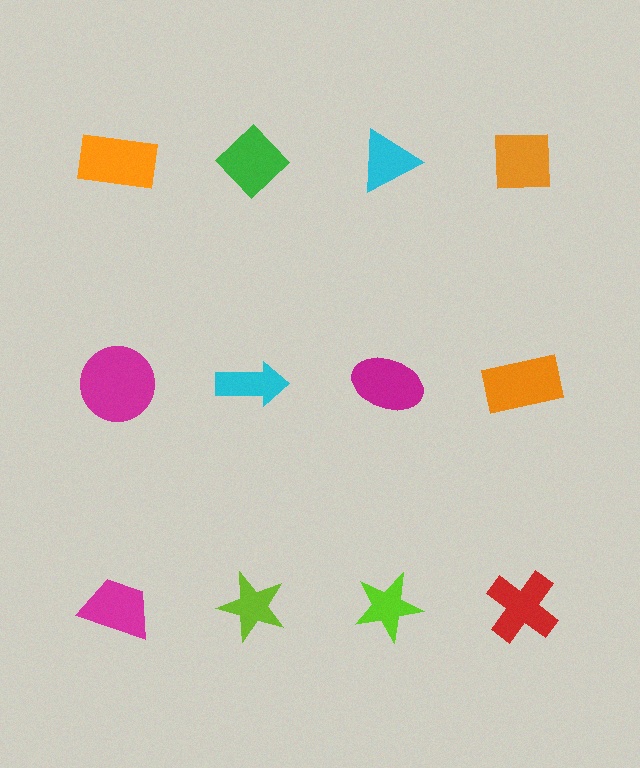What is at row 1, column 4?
An orange square.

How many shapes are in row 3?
4 shapes.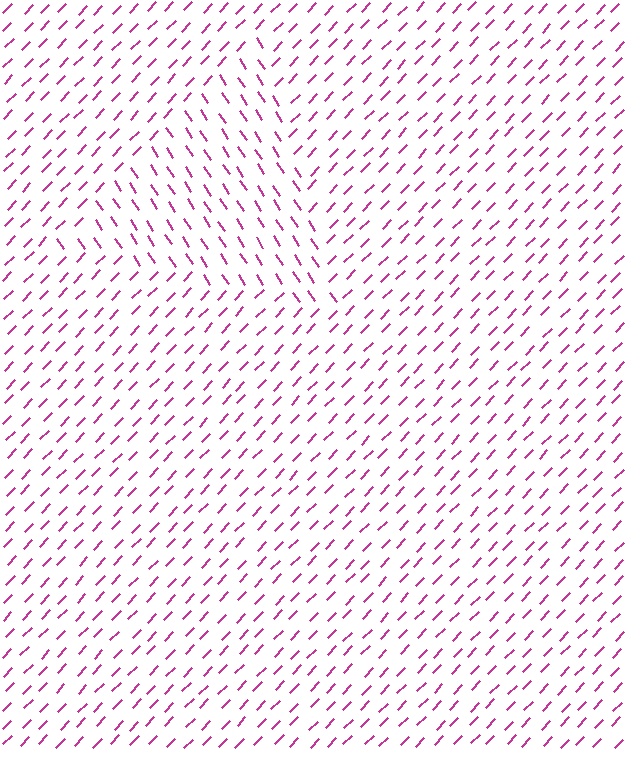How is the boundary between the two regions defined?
The boundary is defined purely by a change in line orientation (approximately 77 degrees difference). All lines are the same color and thickness.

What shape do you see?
I see a triangle.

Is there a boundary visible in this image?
Yes, there is a texture boundary formed by a change in line orientation.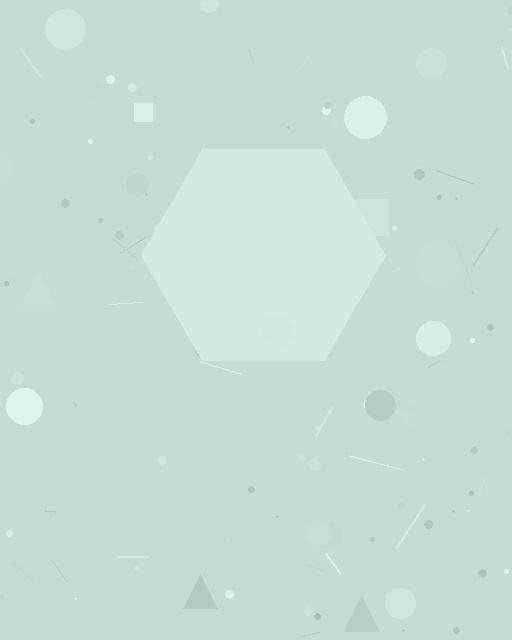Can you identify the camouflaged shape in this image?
The camouflaged shape is a hexagon.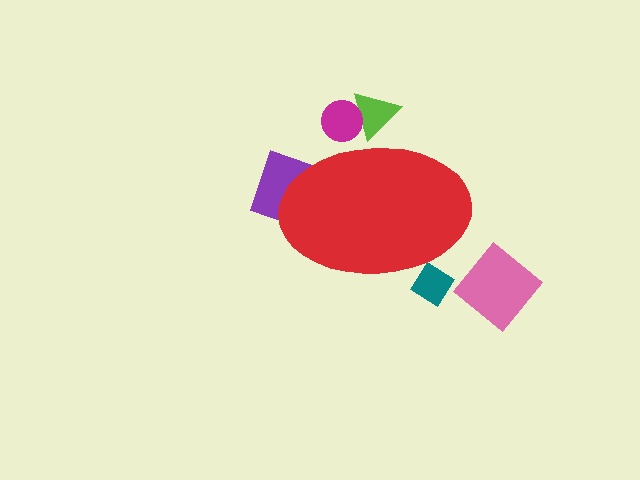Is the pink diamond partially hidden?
No, the pink diamond is fully visible.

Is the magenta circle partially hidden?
Yes, the magenta circle is partially hidden behind the red ellipse.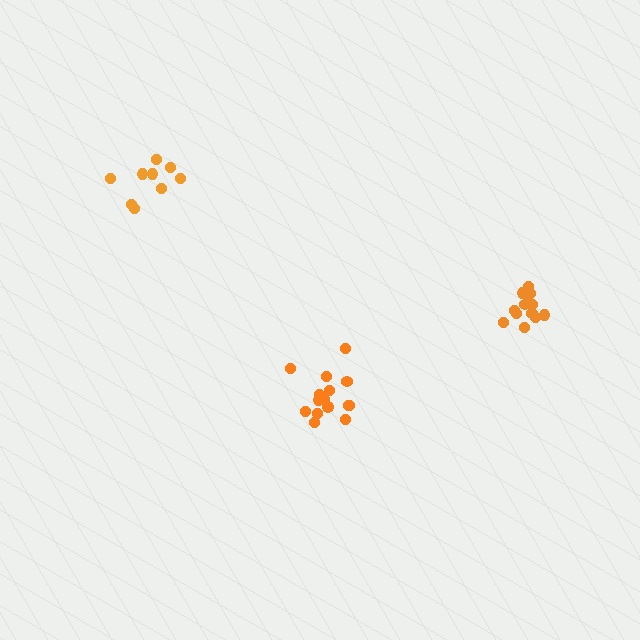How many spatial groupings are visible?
There are 3 spatial groupings.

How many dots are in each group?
Group 1: 15 dots, Group 2: 9 dots, Group 3: 13 dots (37 total).